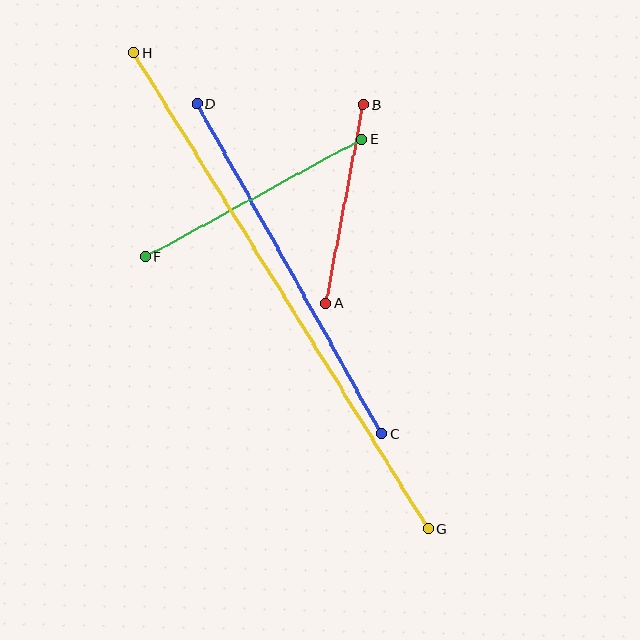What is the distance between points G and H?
The distance is approximately 560 pixels.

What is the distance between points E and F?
The distance is approximately 246 pixels.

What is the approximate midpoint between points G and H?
The midpoint is at approximately (281, 290) pixels.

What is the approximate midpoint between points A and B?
The midpoint is at approximately (345, 204) pixels.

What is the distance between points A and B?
The distance is approximately 202 pixels.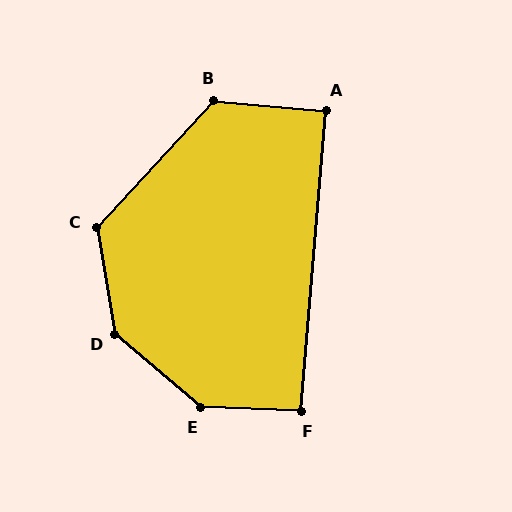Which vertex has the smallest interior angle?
A, at approximately 91 degrees.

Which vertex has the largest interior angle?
E, at approximately 141 degrees.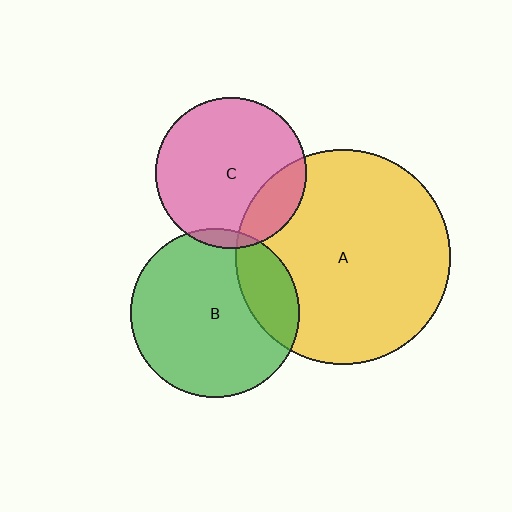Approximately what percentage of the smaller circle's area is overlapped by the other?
Approximately 20%.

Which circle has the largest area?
Circle A (yellow).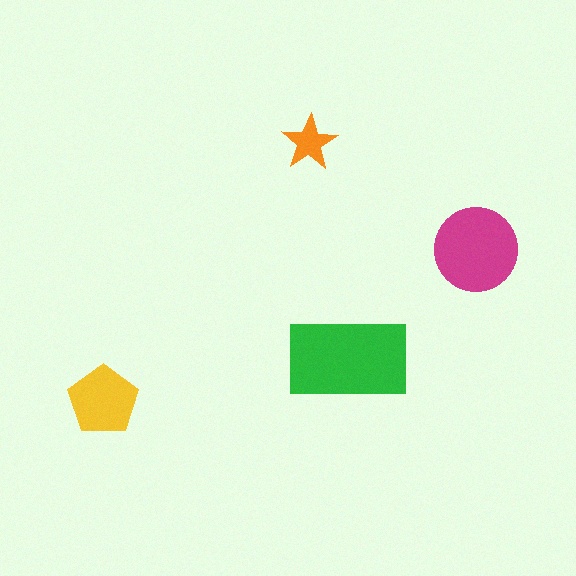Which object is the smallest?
The orange star.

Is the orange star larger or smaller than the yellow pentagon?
Smaller.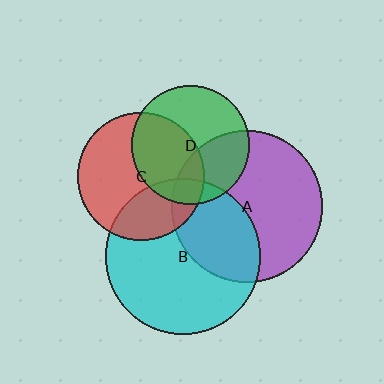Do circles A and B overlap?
Yes.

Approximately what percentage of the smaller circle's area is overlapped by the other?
Approximately 35%.